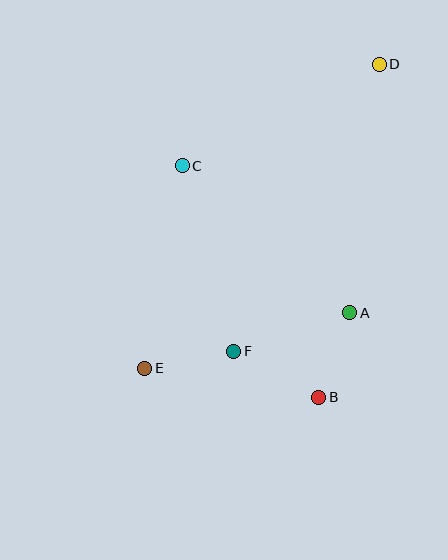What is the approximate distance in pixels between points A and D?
The distance between A and D is approximately 250 pixels.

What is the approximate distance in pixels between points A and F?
The distance between A and F is approximately 122 pixels.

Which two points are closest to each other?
Points A and B are closest to each other.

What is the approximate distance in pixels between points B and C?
The distance between B and C is approximately 269 pixels.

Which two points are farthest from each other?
Points D and E are farthest from each other.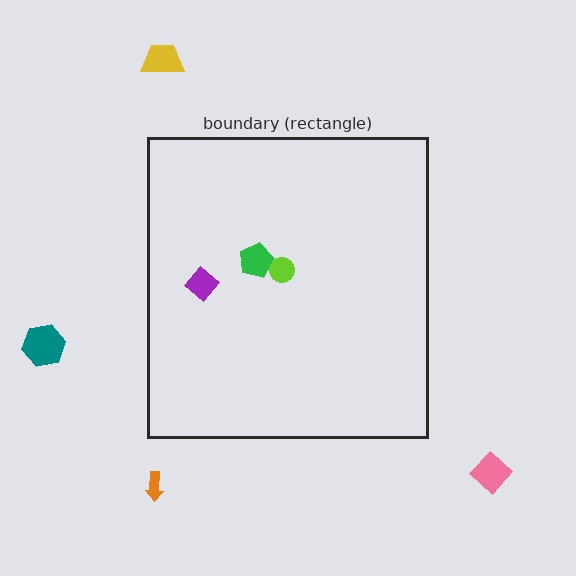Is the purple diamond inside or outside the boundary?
Inside.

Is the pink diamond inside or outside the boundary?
Outside.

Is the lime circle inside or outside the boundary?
Inside.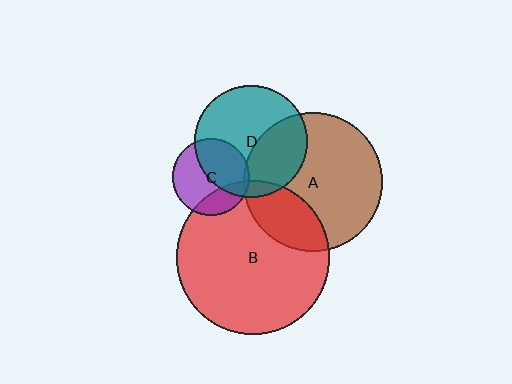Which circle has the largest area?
Circle B (red).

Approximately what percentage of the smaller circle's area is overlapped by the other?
Approximately 25%.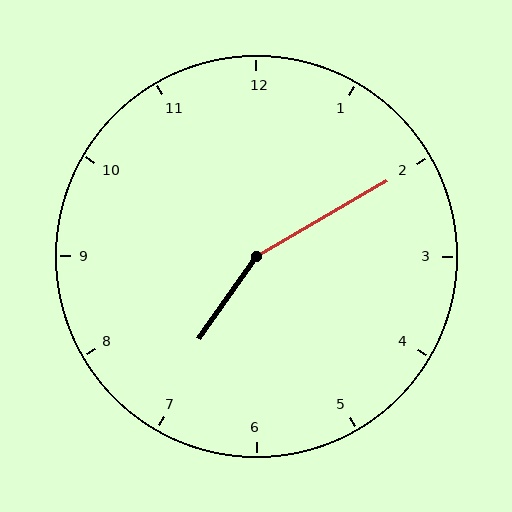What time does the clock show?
7:10.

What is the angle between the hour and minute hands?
Approximately 155 degrees.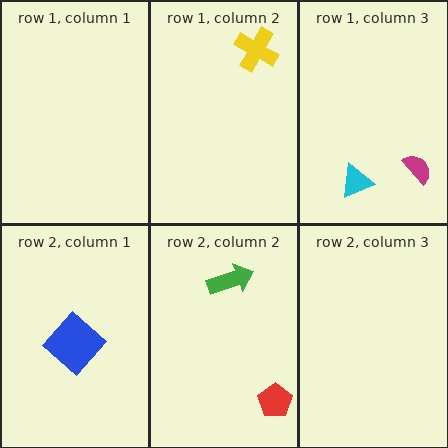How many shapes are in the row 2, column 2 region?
2.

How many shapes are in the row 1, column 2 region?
1.